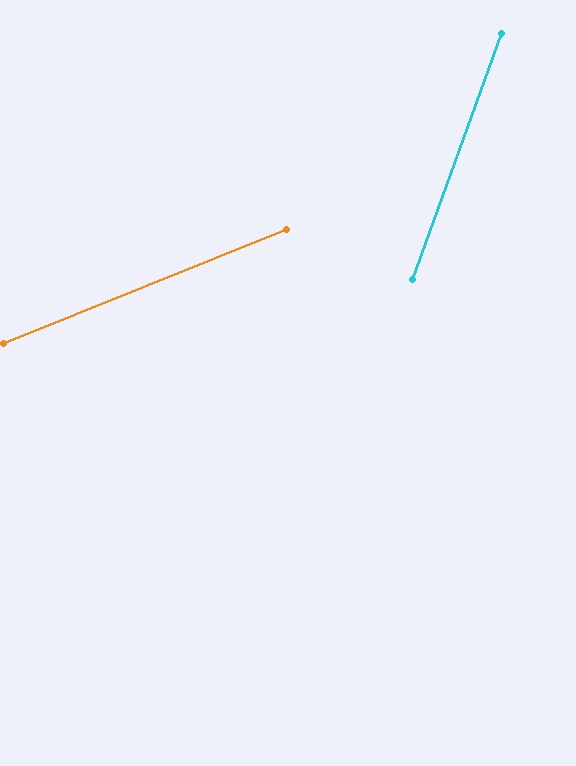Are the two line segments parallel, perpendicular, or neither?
Neither parallel nor perpendicular — they differ by about 48°.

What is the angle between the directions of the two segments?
Approximately 48 degrees.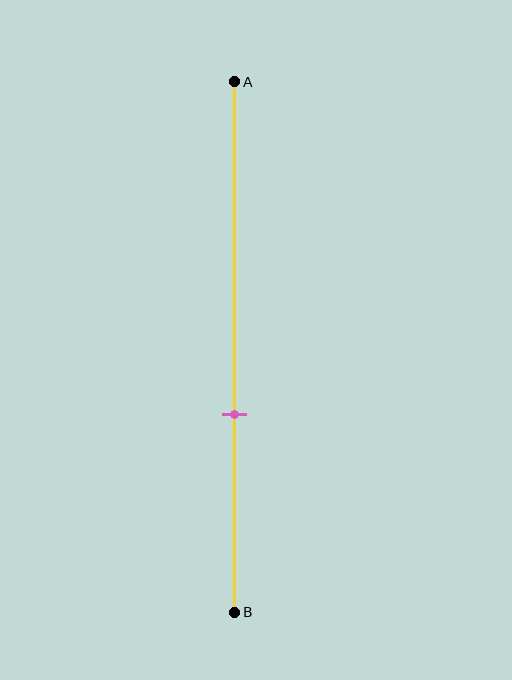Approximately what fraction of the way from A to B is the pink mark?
The pink mark is approximately 65% of the way from A to B.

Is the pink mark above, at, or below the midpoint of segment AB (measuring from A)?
The pink mark is below the midpoint of segment AB.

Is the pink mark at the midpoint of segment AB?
No, the mark is at about 65% from A, not at the 50% midpoint.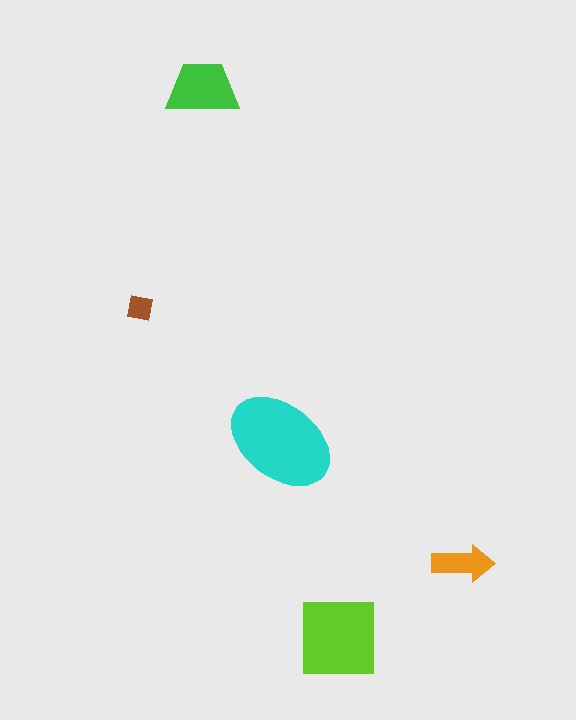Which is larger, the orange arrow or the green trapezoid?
The green trapezoid.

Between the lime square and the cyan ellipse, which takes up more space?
The cyan ellipse.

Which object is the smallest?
The brown square.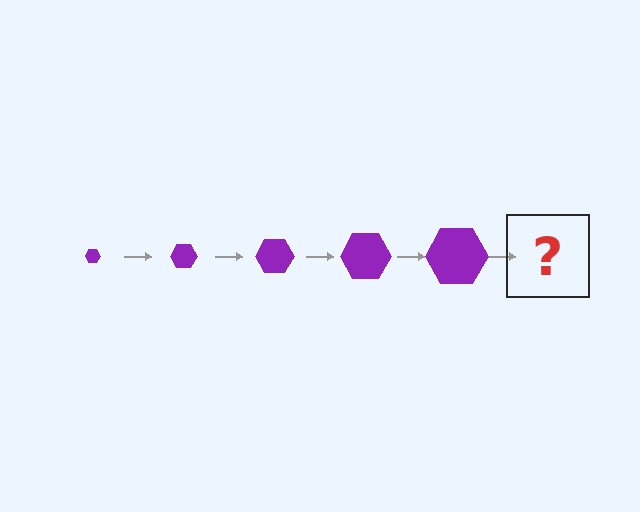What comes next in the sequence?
The next element should be a purple hexagon, larger than the previous one.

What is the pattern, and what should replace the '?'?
The pattern is that the hexagon gets progressively larger each step. The '?' should be a purple hexagon, larger than the previous one.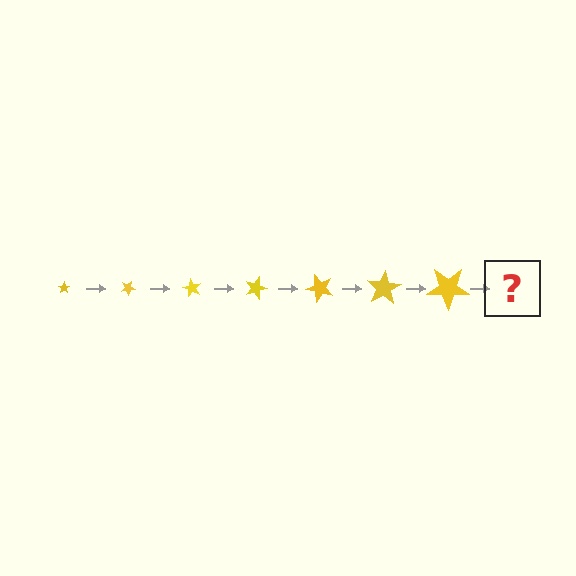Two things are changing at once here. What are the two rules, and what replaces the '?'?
The two rules are that the star grows larger each step and it rotates 30 degrees each step. The '?' should be a star, larger than the previous one and rotated 210 degrees from the start.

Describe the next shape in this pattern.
It should be a star, larger than the previous one and rotated 210 degrees from the start.